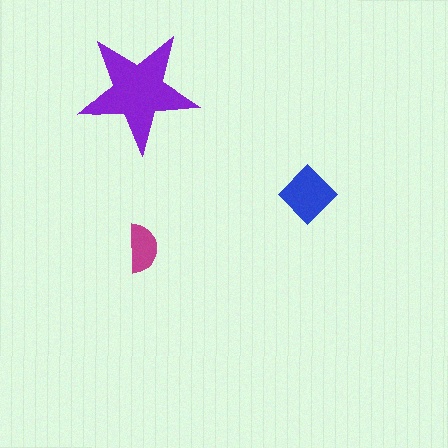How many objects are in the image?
There are 3 objects in the image.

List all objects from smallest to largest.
The magenta semicircle, the blue diamond, the purple star.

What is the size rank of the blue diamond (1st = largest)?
2nd.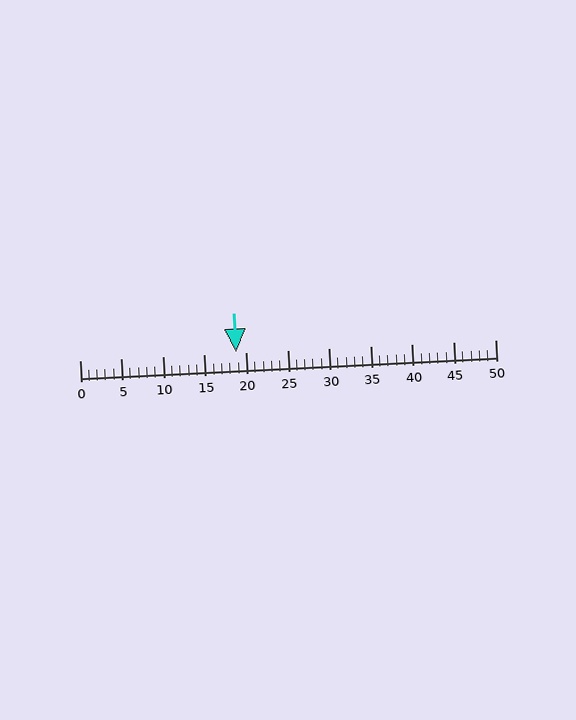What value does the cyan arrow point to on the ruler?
The cyan arrow points to approximately 19.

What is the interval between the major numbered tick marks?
The major tick marks are spaced 5 units apart.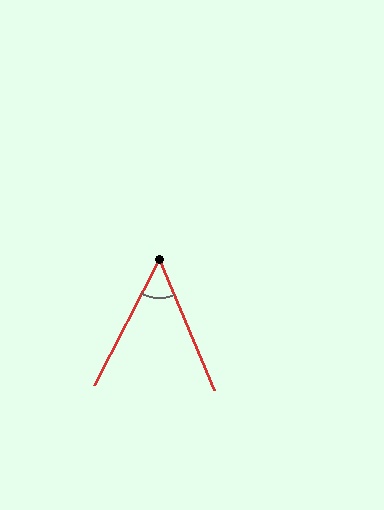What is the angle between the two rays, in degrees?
Approximately 50 degrees.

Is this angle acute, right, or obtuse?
It is acute.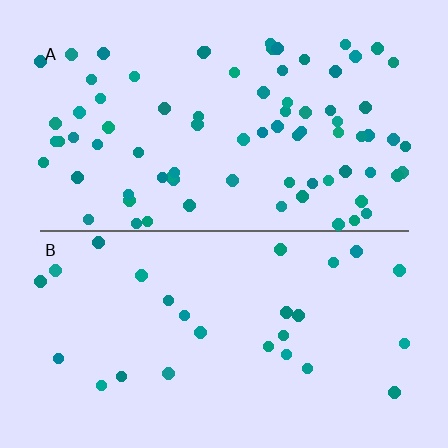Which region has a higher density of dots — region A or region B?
A (the top).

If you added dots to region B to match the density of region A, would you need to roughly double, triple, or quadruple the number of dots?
Approximately triple.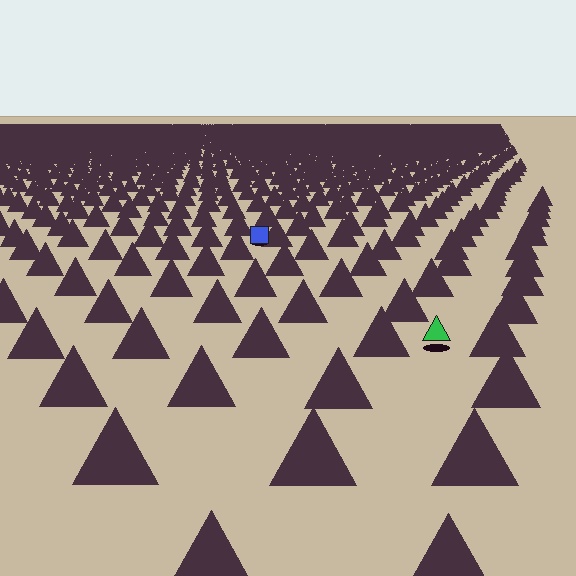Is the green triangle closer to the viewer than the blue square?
Yes. The green triangle is closer — you can tell from the texture gradient: the ground texture is coarser near it.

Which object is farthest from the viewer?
The blue square is farthest from the viewer. It appears smaller and the ground texture around it is denser.